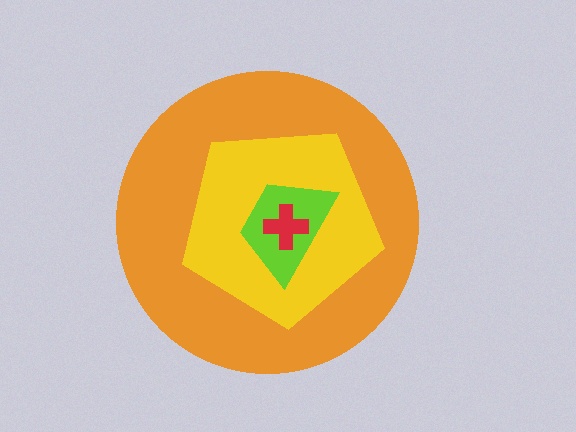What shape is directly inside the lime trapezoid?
The red cross.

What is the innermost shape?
The red cross.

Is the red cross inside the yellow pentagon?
Yes.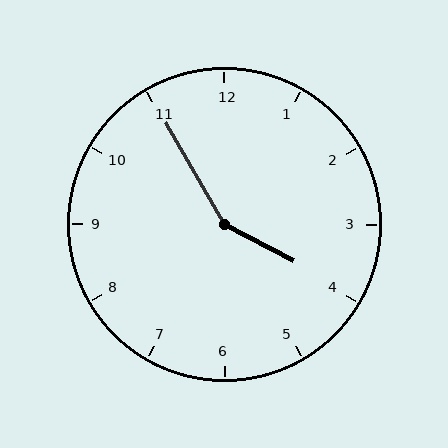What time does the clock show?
3:55.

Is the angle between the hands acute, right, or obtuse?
It is obtuse.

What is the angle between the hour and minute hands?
Approximately 148 degrees.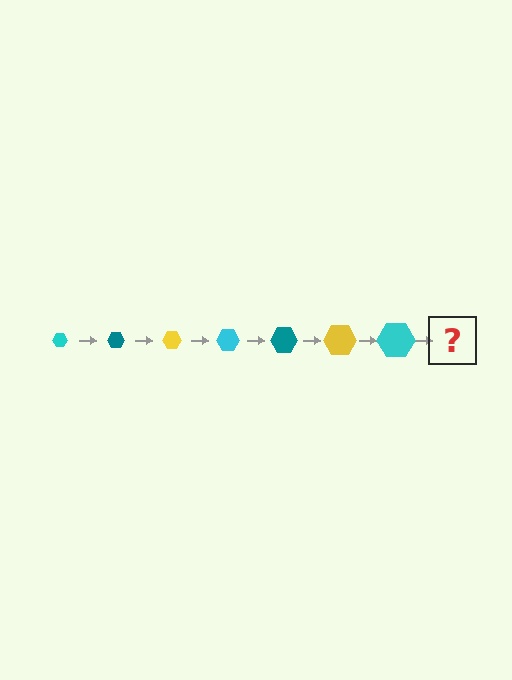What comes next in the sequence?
The next element should be a teal hexagon, larger than the previous one.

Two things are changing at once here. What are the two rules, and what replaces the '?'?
The two rules are that the hexagon grows larger each step and the color cycles through cyan, teal, and yellow. The '?' should be a teal hexagon, larger than the previous one.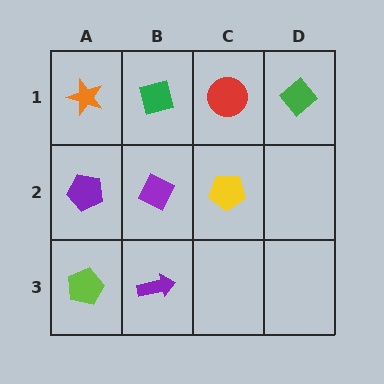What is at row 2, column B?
A purple diamond.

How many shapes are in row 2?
3 shapes.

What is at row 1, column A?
An orange star.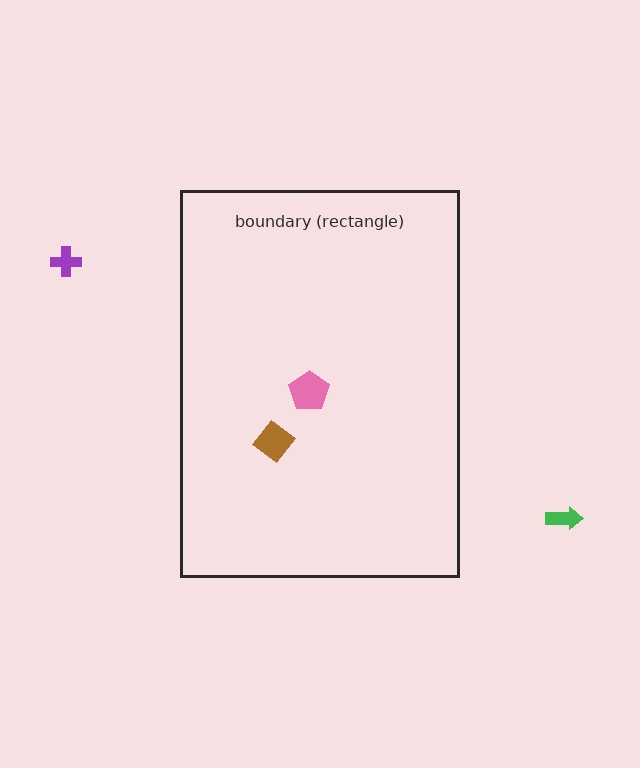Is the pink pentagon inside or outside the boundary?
Inside.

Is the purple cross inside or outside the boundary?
Outside.